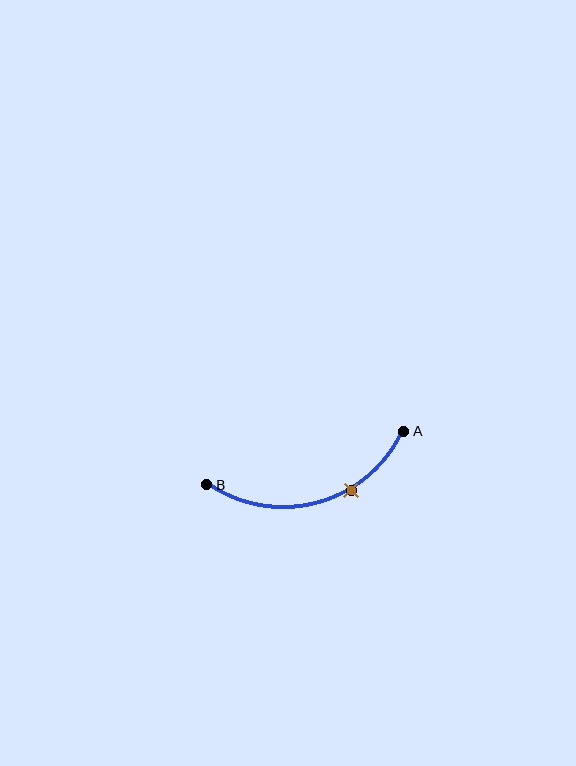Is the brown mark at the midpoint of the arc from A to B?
No. The brown mark lies on the arc but is closer to endpoint A. The arc midpoint would be at the point on the curve equidistant along the arc from both A and B.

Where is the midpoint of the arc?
The arc midpoint is the point on the curve farthest from the straight line joining A and B. It sits below that line.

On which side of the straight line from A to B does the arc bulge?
The arc bulges below the straight line connecting A and B.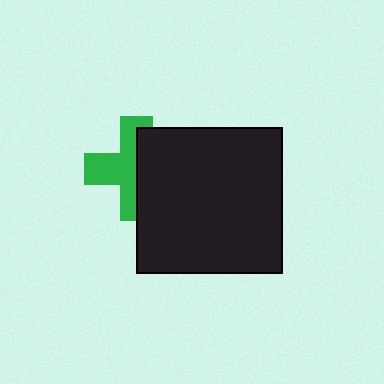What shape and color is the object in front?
The object in front is a black square.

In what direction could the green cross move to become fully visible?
The green cross could move left. That would shift it out from behind the black square entirely.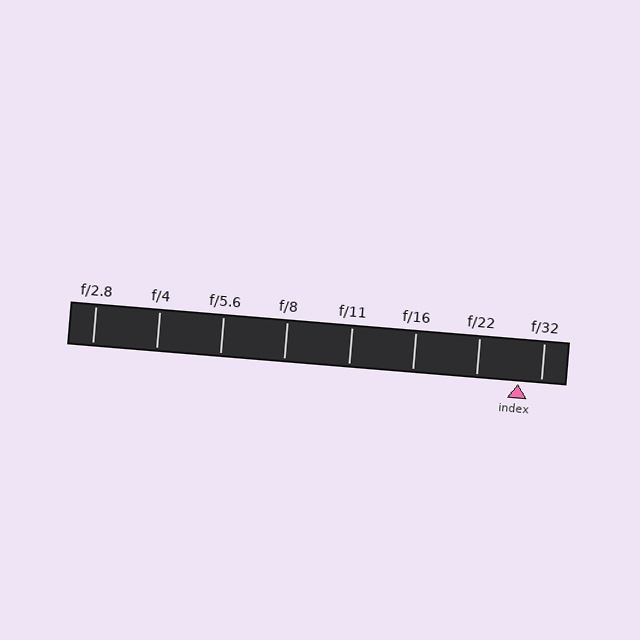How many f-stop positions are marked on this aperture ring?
There are 8 f-stop positions marked.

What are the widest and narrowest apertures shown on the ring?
The widest aperture shown is f/2.8 and the narrowest is f/32.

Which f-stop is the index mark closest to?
The index mark is closest to f/32.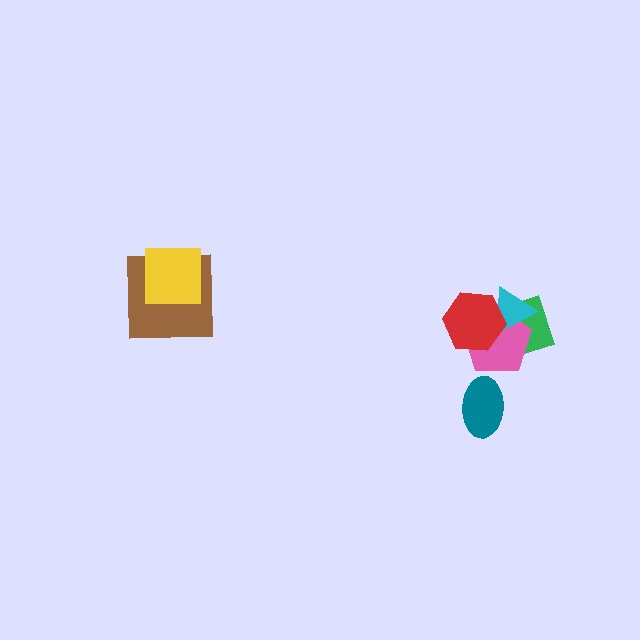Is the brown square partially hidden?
Yes, it is partially covered by another shape.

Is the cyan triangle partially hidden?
Yes, it is partially covered by another shape.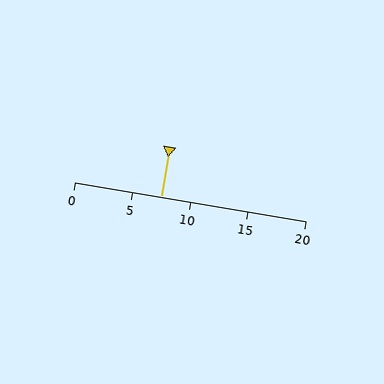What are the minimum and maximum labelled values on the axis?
The axis runs from 0 to 20.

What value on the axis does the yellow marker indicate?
The marker indicates approximately 7.5.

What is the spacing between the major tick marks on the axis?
The major ticks are spaced 5 apart.